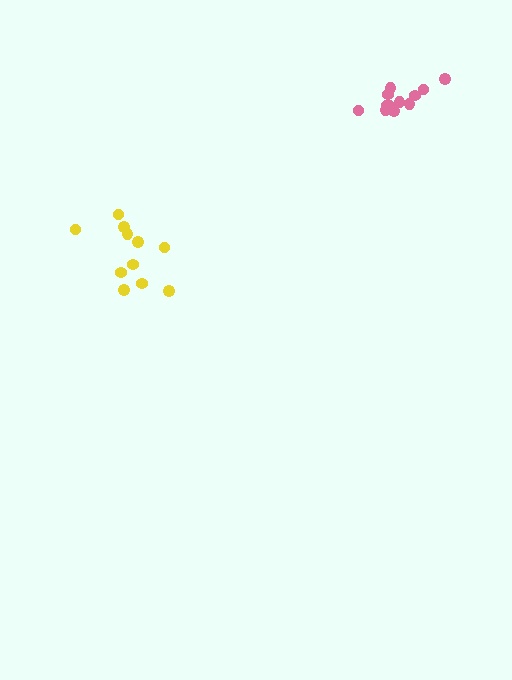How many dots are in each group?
Group 1: 11 dots, Group 2: 12 dots (23 total).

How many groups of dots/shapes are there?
There are 2 groups.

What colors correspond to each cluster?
The clusters are colored: yellow, pink.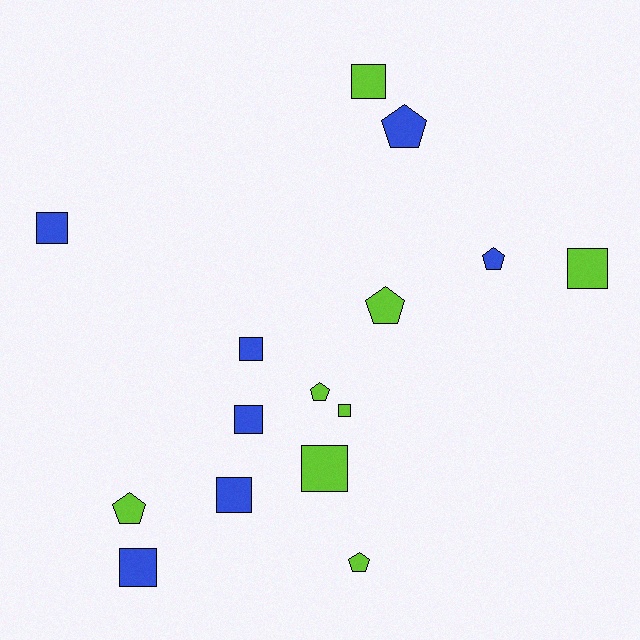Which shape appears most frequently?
Square, with 9 objects.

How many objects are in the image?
There are 15 objects.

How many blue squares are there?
There are 5 blue squares.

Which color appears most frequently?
Lime, with 8 objects.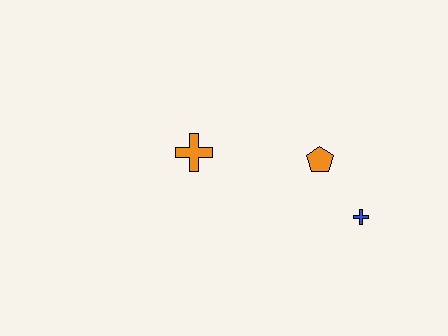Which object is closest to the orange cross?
The orange pentagon is closest to the orange cross.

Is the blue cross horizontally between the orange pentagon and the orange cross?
No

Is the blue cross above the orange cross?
No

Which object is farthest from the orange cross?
The blue cross is farthest from the orange cross.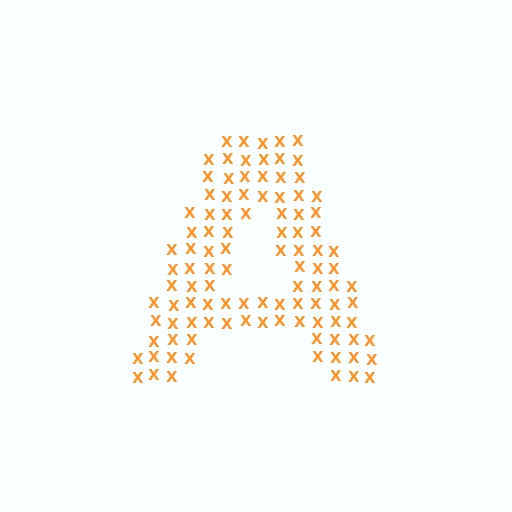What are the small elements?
The small elements are letter X's.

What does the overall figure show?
The overall figure shows the letter A.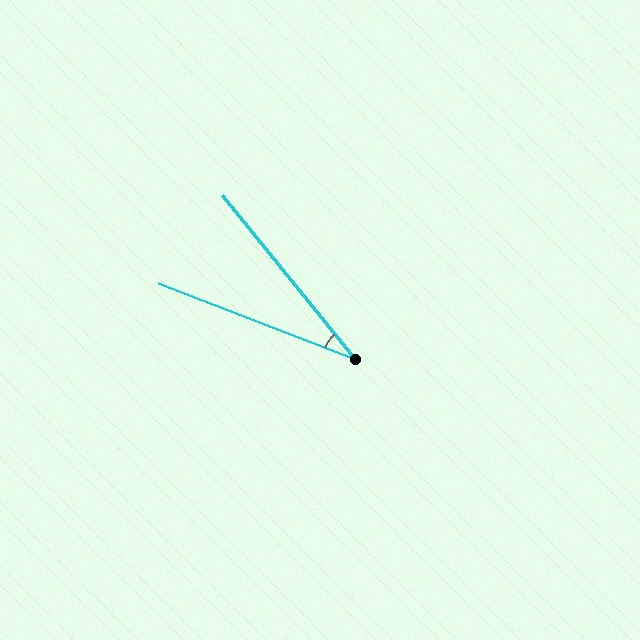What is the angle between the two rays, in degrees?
Approximately 30 degrees.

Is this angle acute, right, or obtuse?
It is acute.